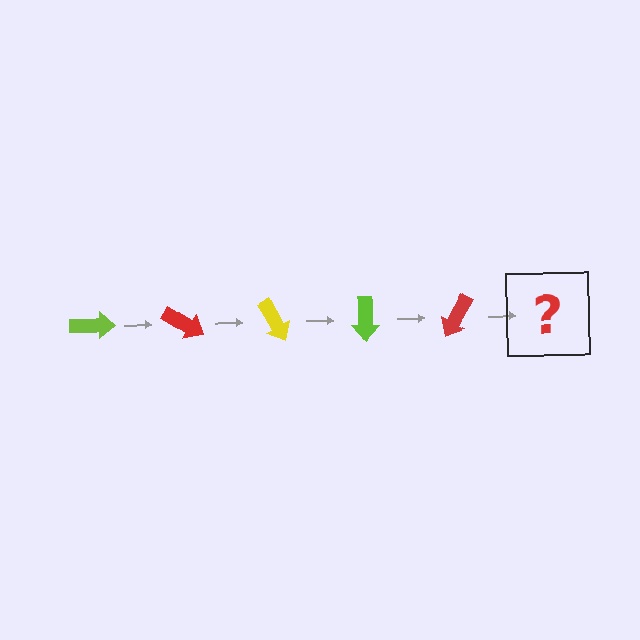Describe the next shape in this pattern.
It should be a yellow arrow, rotated 150 degrees from the start.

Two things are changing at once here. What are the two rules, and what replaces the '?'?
The two rules are that it rotates 30 degrees each step and the color cycles through lime, red, and yellow. The '?' should be a yellow arrow, rotated 150 degrees from the start.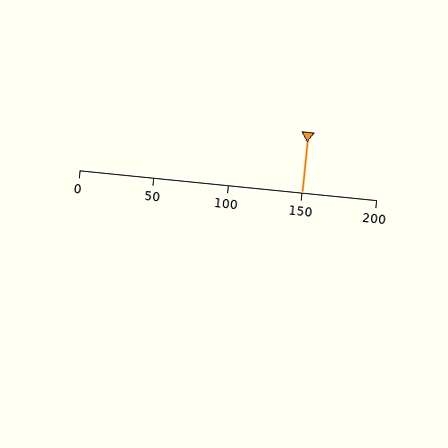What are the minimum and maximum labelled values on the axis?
The axis runs from 0 to 200.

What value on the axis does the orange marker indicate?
The marker indicates approximately 150.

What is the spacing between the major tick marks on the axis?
The major ticks are spaced 50 apart.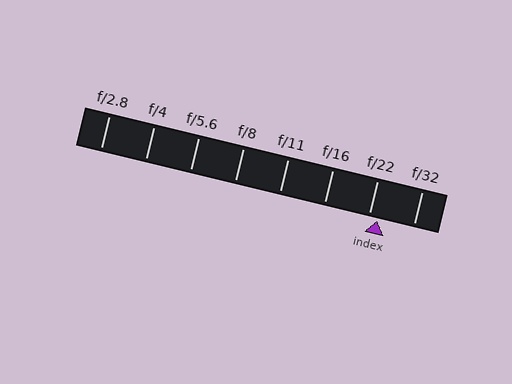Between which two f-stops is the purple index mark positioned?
The index mark is between f/22 and f/32.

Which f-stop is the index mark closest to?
The index mark is closest to f/22.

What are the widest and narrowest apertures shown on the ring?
The widest aperture shown is f/2.8 and the narrowest is f/32.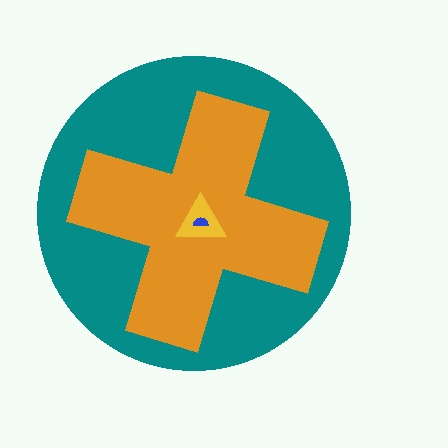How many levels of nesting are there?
4.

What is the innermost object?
The blue semicircle.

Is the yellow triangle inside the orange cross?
Yes.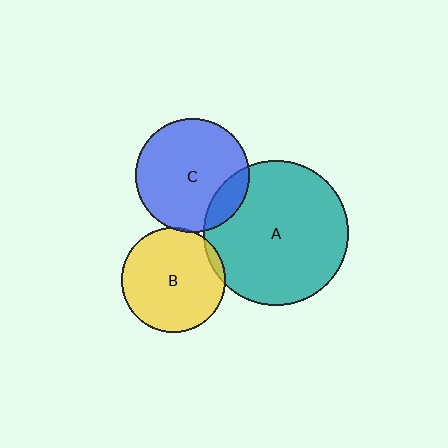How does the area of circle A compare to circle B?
Approximately 1.9 times.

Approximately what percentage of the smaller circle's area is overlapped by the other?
Approximately 5%.